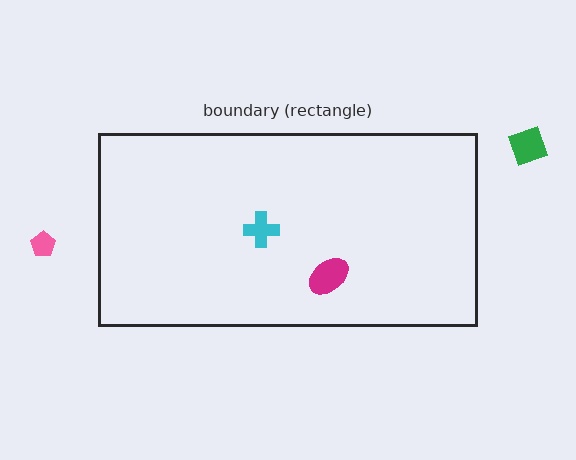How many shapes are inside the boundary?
2 inside, 2 outside.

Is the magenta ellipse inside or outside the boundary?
Inside.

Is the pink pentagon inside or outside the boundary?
Outside.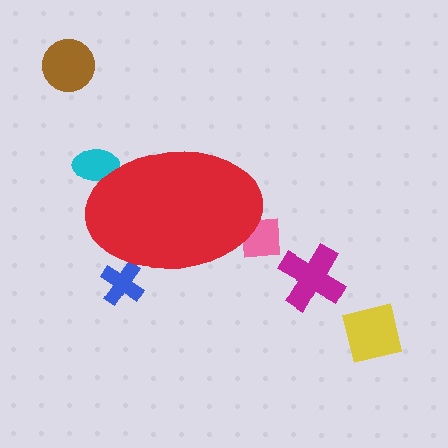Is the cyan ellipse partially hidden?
Yes, the cyan ellipse is partially hidden behind the red ellipse.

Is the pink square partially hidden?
Yes, the pink square is partially hidden behind the red ellipse.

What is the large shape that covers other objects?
A red ellipse.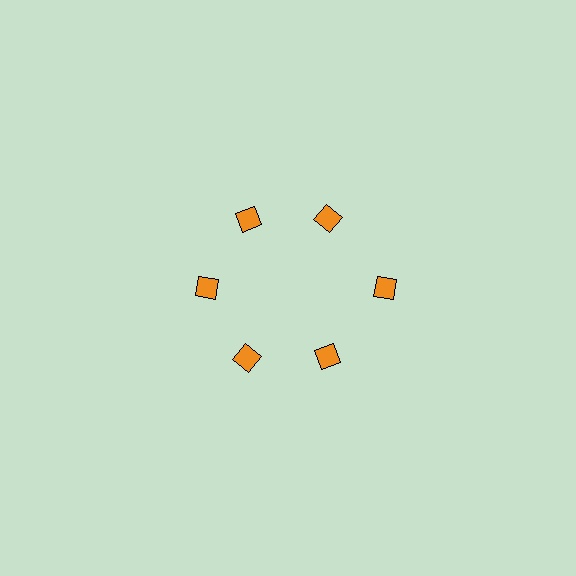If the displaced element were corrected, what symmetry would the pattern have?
It would have 6-fold rotational symmetry — the pattern would map onto itself every 60 degrees.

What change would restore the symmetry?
The symmetry would be restored by moving it inward, back onto the ring so that all 6 squares sit at equal angles and equal distance from the center.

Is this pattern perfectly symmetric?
No. The 6 orange squares are arranged in a ring, but one element near the 3 o'clock position is pushed outward from the center, breaking the 6-fold rotational symmetry.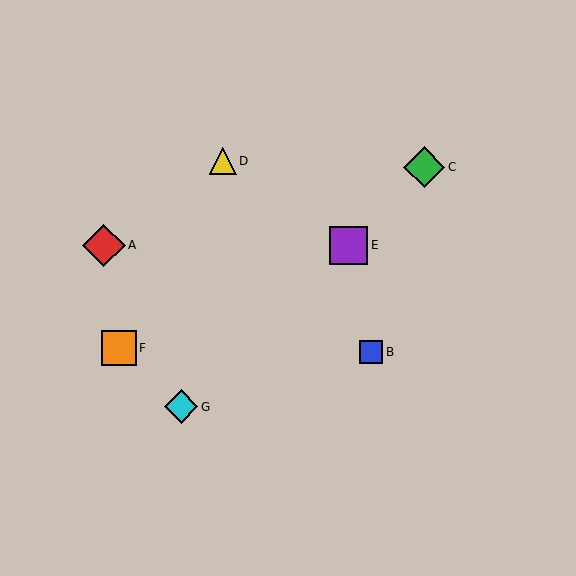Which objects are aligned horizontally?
Objects A, E are aligned horizontally.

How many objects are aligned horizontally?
2 objects (A, E) are aligned horizontally.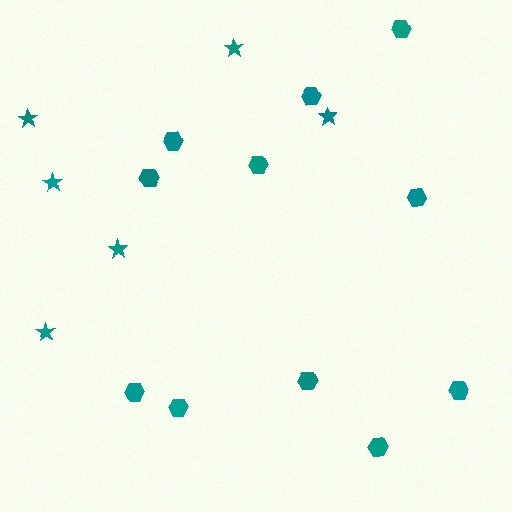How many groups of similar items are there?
There are 2 groups: one group of hexagons (11) and one group of stars (6).